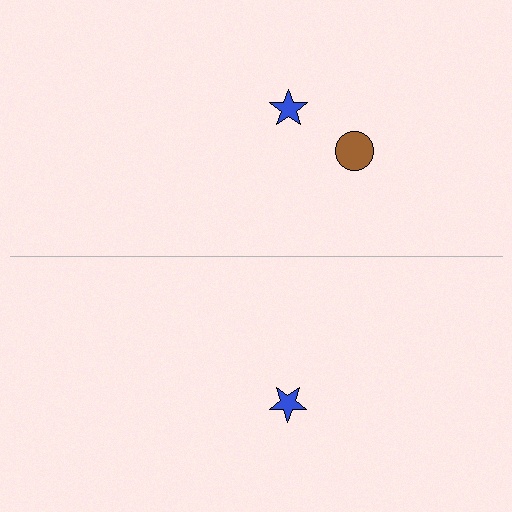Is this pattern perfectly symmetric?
No, the pattern is not perfectly symmetric. A brown circle is missing from the bottom side.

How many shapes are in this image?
There are 3 shapes in this image.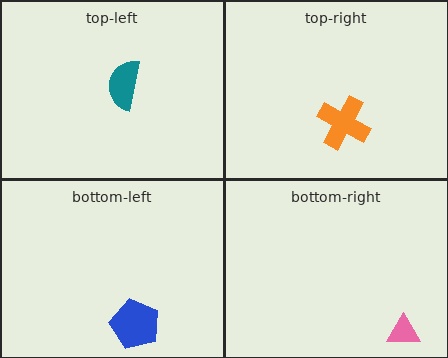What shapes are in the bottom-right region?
The pink triangle.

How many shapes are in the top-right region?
1.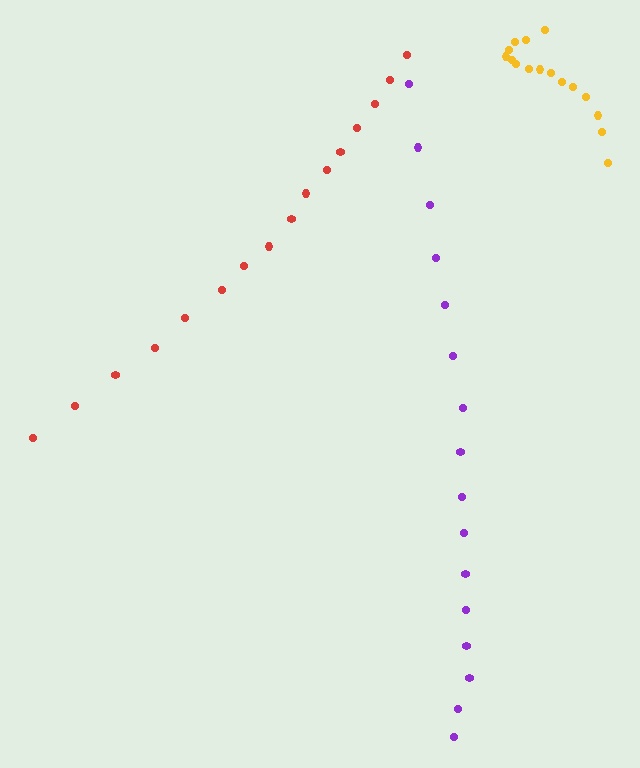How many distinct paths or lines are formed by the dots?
There are 3 distinct paths.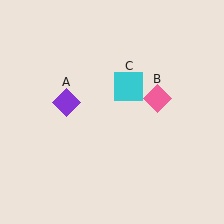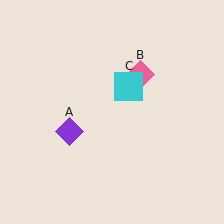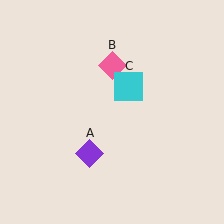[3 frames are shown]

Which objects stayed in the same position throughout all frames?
Cyan square (object C) remained stationary.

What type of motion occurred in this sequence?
The purple diamond (object A), pink diamond (object B) rotated counterclockwise around the center of the scene.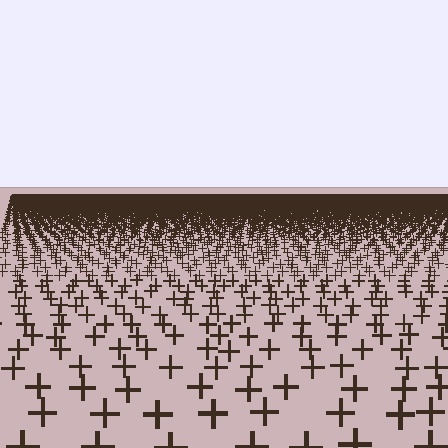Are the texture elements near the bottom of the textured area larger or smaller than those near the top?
Larger. Near the bottom, elements are closer to the viewer and appear at a bigger on-screen size.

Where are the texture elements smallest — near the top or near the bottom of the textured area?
Near the top.